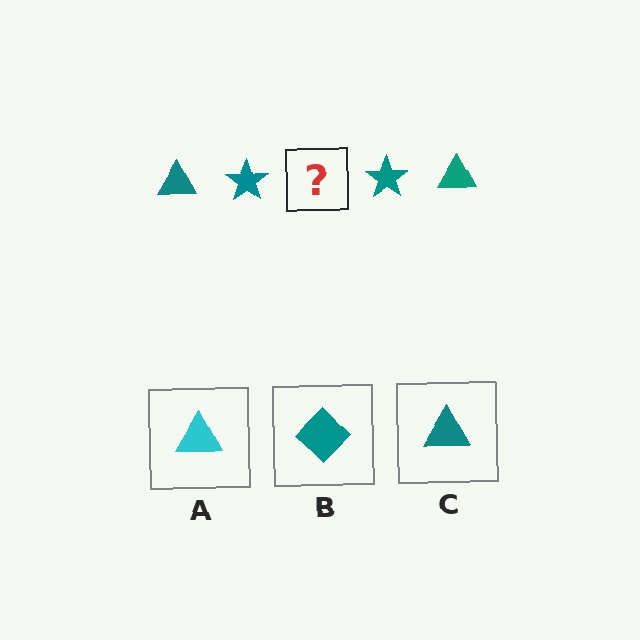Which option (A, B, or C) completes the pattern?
C.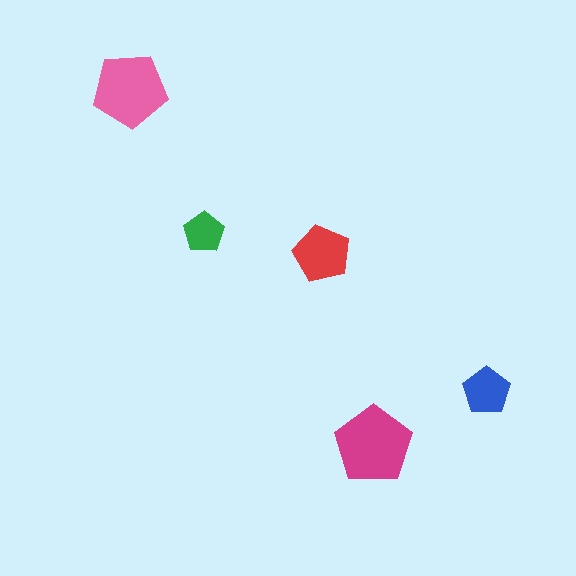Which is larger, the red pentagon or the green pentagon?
The red one.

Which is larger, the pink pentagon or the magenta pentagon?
The magenta one.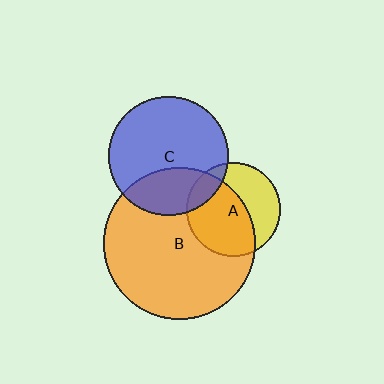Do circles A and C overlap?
Yes.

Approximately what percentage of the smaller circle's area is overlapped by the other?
Approximately 15%.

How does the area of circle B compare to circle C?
Approximately 1.6 times.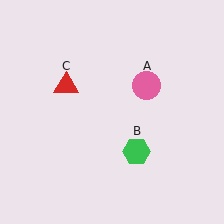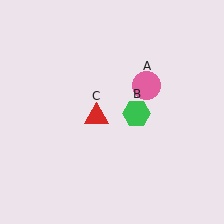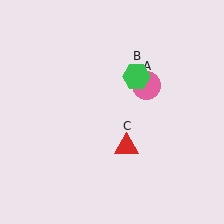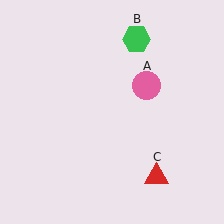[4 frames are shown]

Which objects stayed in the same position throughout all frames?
Pink circle (object A) remained stationary.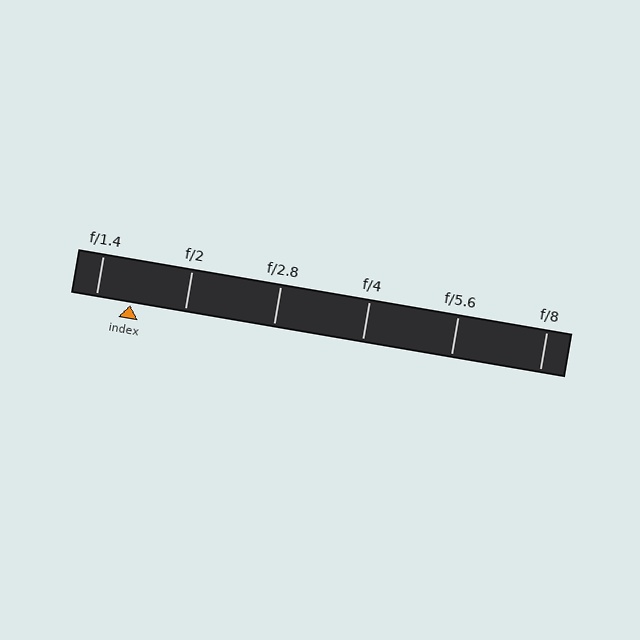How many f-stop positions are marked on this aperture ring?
There are 6 f-stop positions marked.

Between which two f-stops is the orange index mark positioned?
The index mark is between f/1.4 and f/2.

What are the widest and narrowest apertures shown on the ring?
The widest aperture shown is f/1.4 and the narrowest is f/8.